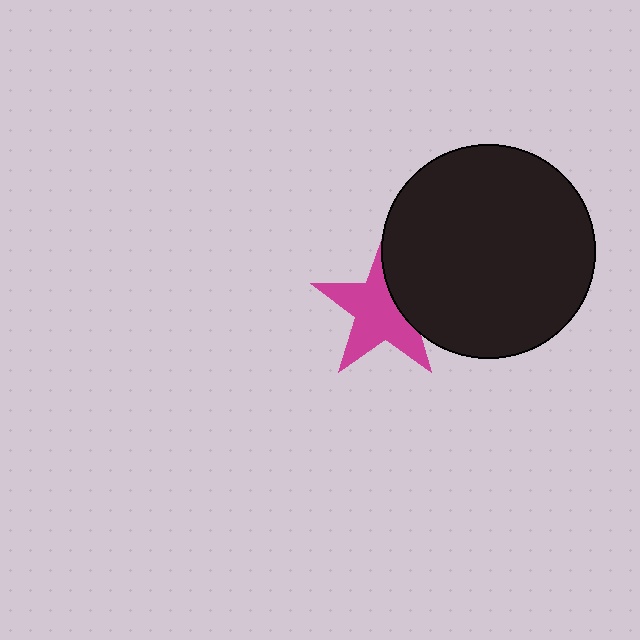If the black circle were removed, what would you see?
You would see the complete magenta star.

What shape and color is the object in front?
The object in front is a black circle.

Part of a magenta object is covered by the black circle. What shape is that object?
It is a star.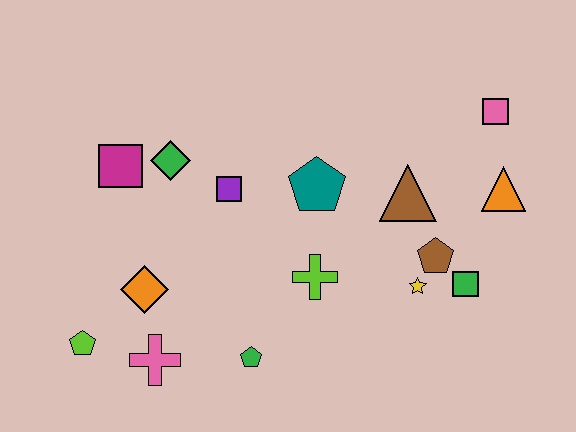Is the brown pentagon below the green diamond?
Yes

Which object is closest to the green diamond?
The magenta square is closest to the green diamond.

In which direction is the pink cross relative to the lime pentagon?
The pink cross is to the right of the lime pentagon.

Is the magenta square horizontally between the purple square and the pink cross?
No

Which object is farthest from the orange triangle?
The lime pentagon is farthest from the orange triangle.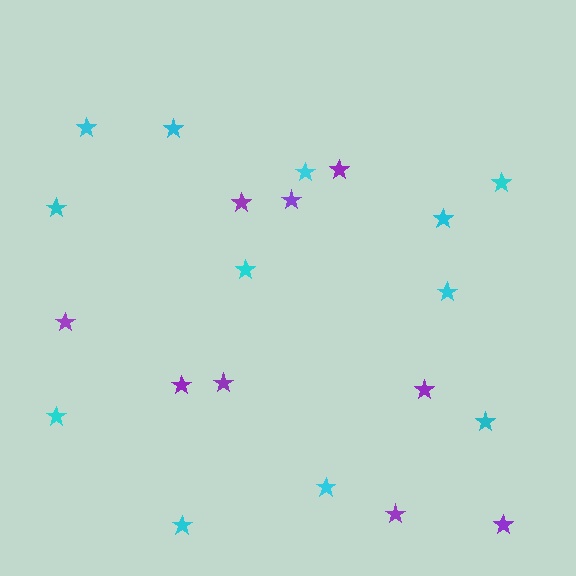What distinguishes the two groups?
There are 2 groups: one group of cyan stars (12) and one group of purple stars (9).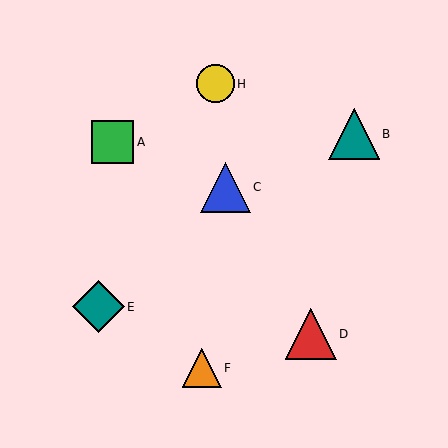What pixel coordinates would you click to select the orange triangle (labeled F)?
Click at (202, 368) to select the orange triangle F.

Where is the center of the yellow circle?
The center of the yellow circle is at (215, 84).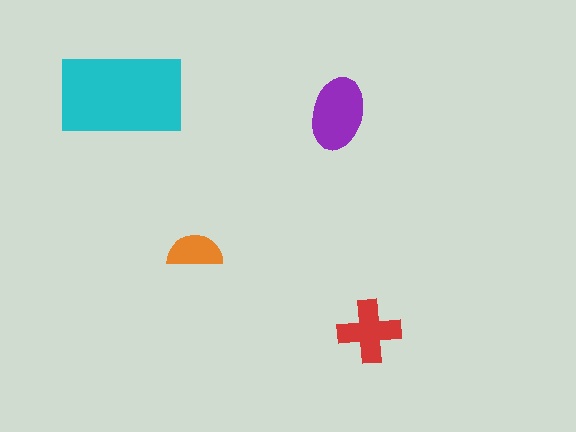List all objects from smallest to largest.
The orange semicircle, the red cross, the purple ellipse, the cyan rectangle.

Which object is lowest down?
The red cross is bottommost.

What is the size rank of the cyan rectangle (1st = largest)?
1st.